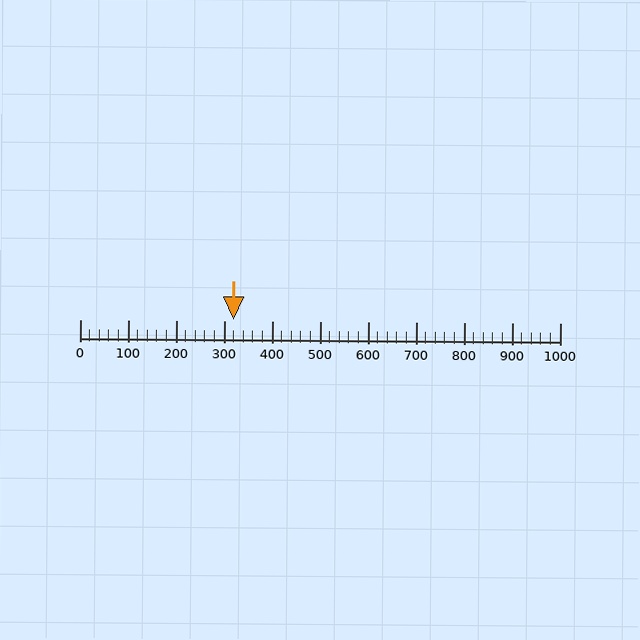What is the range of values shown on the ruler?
The ruler shows values from 0 to 1000.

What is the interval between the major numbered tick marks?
The major tick marks are spaced 100 units apart.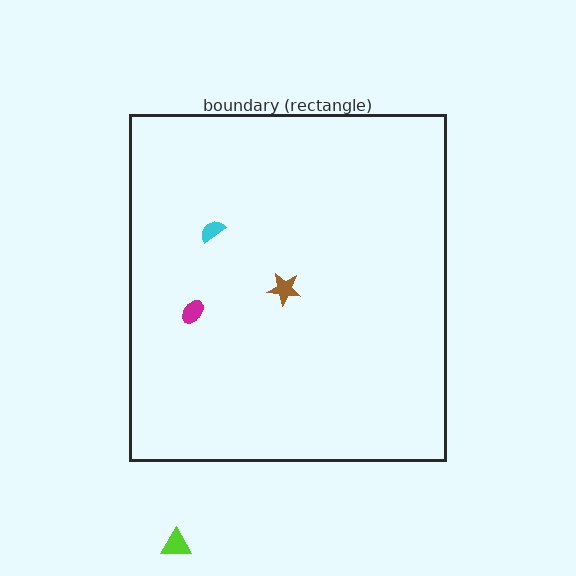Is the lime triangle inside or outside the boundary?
Outside.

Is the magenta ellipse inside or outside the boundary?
Inside.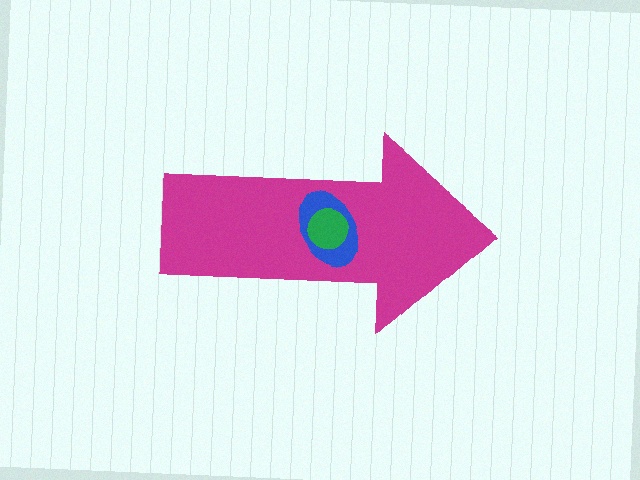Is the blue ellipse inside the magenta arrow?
Yes.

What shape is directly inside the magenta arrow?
The blue ellipse.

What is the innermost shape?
The green circle.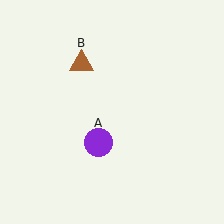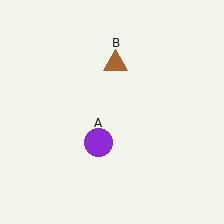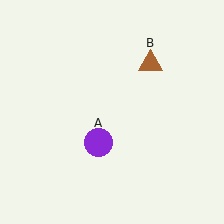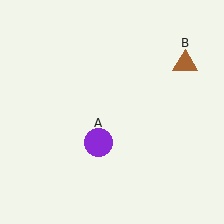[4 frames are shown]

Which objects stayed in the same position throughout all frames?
Purple circle (object A) remained stationary.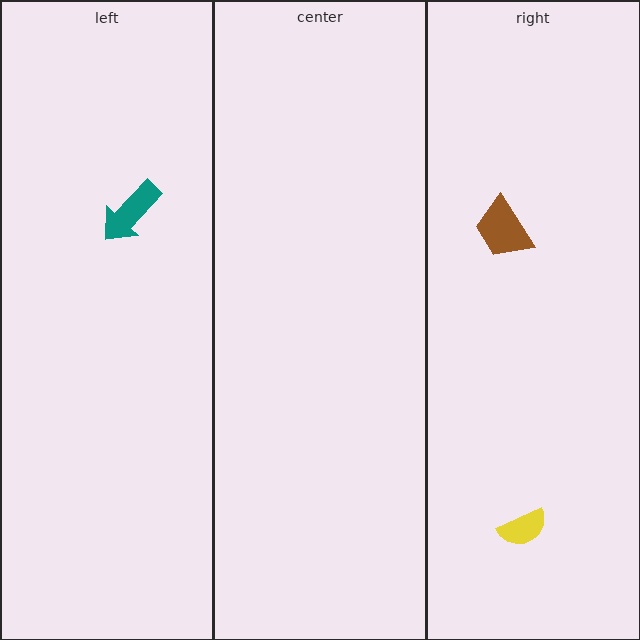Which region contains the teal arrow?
The left region.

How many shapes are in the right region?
2.